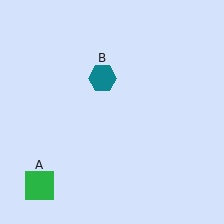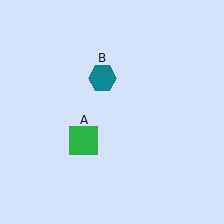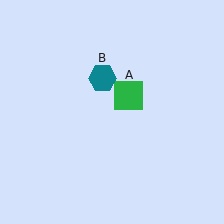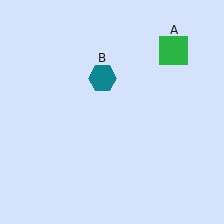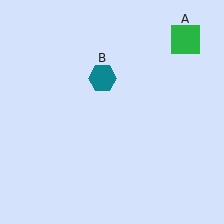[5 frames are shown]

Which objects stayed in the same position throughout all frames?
Teal hexagon (object B) remained stationary.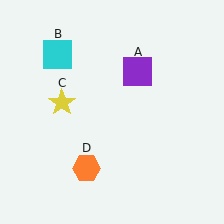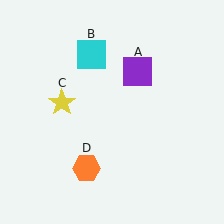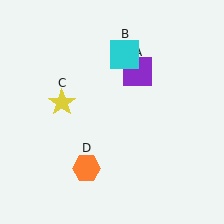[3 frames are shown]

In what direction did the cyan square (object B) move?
The cyan square (object B) moved right.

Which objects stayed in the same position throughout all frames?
Purple square (object A) and yellow star (object C) and orange hexagon (object D) remained stationary.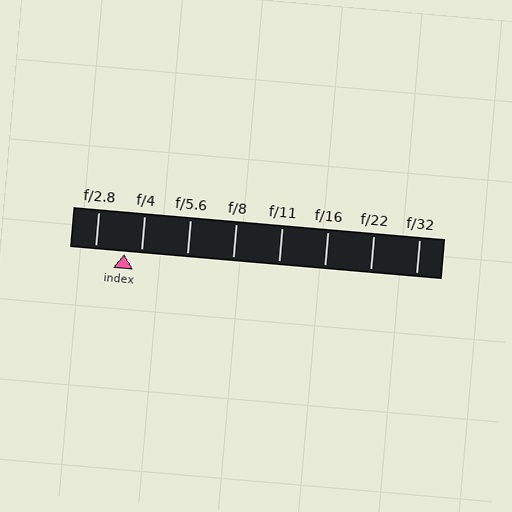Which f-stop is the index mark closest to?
The index mark is closest to f/4.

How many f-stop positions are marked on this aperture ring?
There are 8 f-stop positions marked.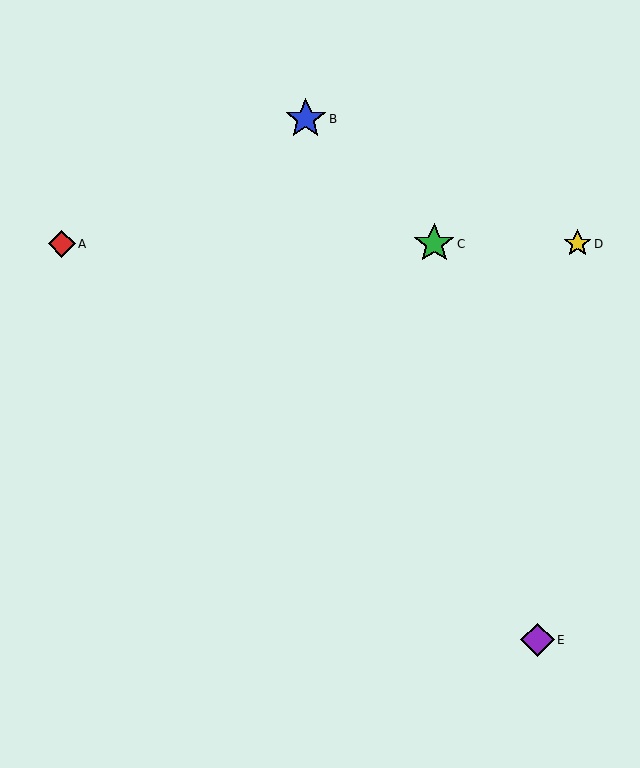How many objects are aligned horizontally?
3 objects (A, C, D) are aligned horizontally.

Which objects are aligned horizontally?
Objects A, C, D are aligned horizontally.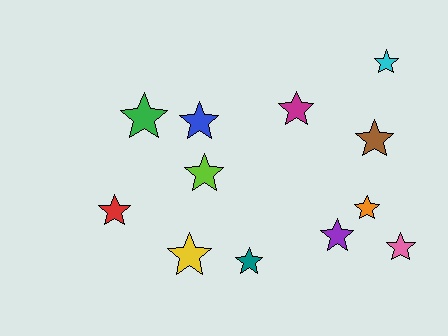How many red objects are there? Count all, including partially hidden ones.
There is 1 red object.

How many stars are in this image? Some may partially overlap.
There are 12 stars.